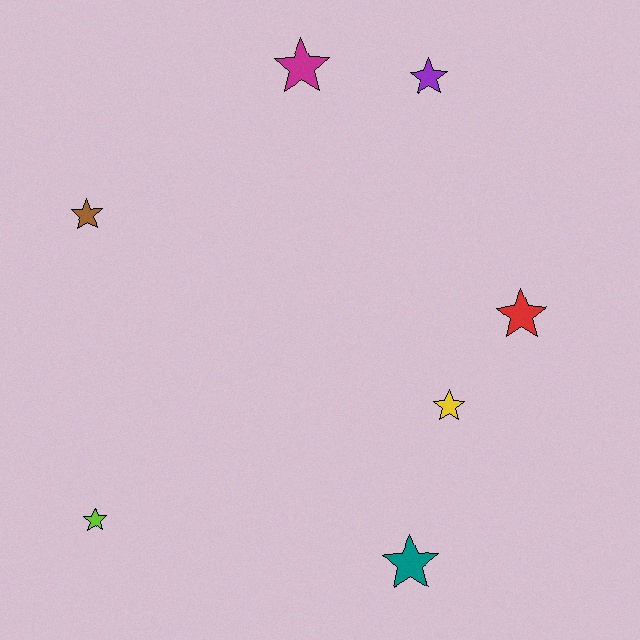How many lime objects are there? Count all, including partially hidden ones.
There is 1 lime object.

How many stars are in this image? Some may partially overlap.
There are 7 stars.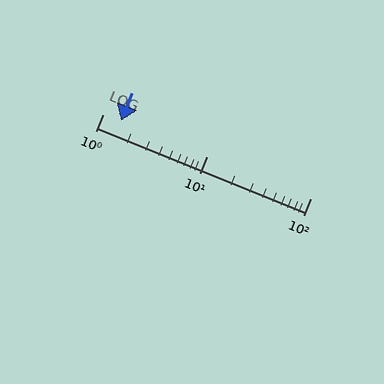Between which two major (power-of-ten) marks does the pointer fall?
The pointer is between 1 and 10.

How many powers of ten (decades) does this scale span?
The scale spans 2 decades, from 1 to 100.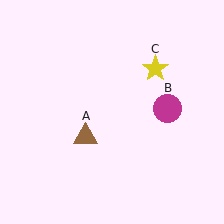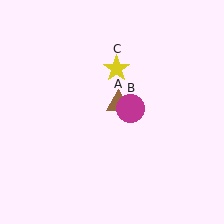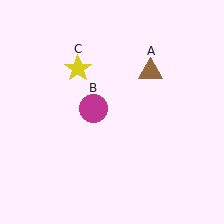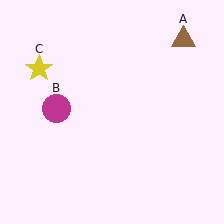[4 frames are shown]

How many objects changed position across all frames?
3 objects changed position: brown triangle (object A), magenta circle (object B), yellow star (object C).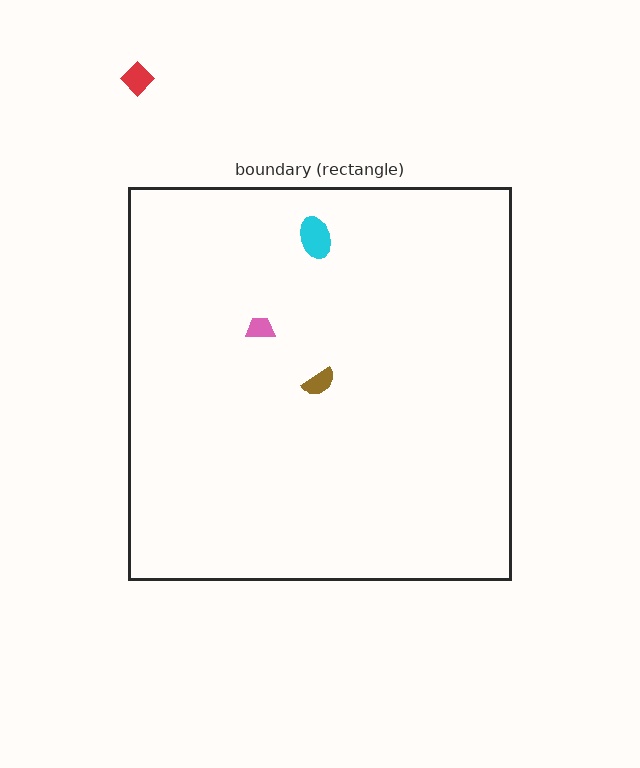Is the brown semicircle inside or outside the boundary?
Inside.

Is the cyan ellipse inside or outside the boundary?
Inside.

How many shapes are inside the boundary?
3 inside, 1 outside.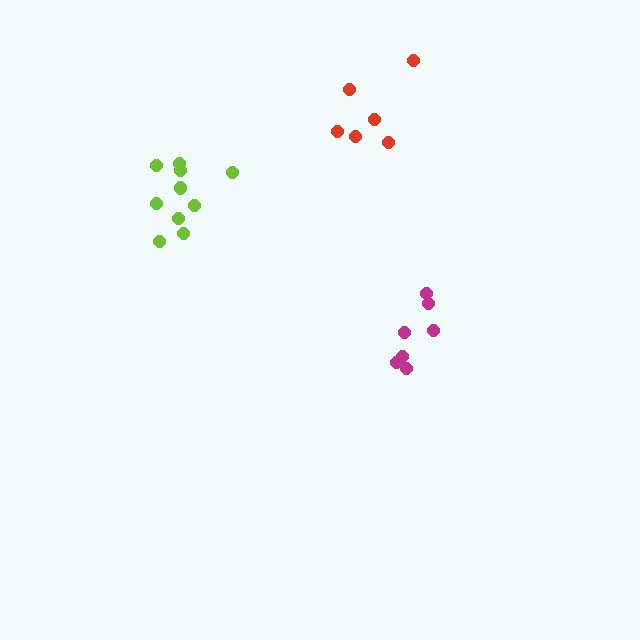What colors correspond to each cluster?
The clusters are colored: magenta, lime, red.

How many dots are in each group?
Group 1: 7 dots, Group 2: 10 dots, Group 3: 6 dots (23 total).